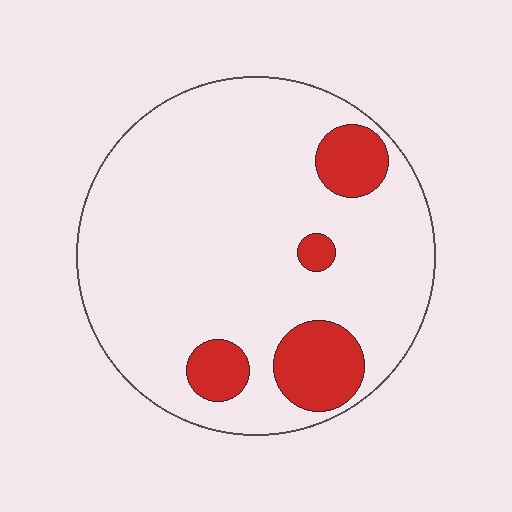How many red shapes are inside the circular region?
4.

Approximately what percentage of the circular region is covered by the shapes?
Approximately 15%.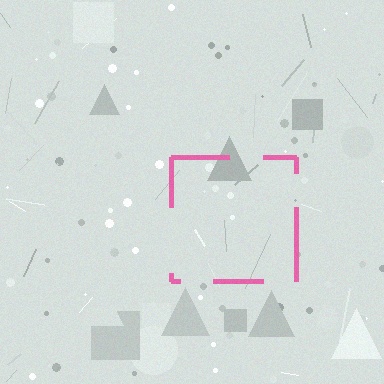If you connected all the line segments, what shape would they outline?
They would outline a square.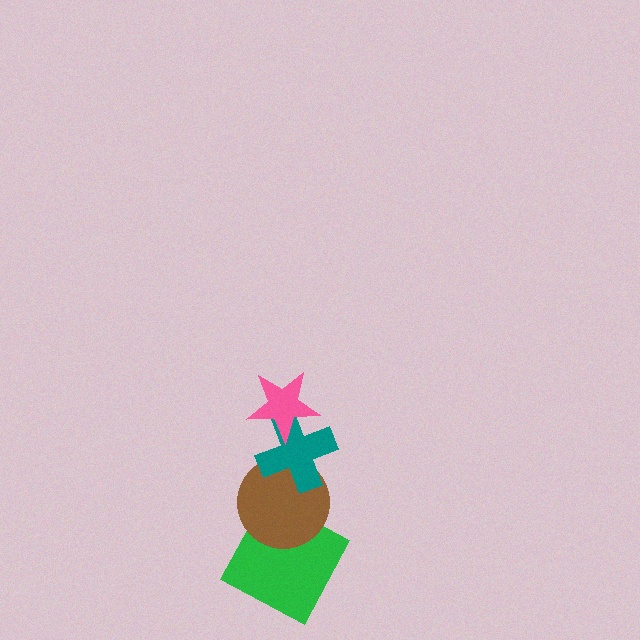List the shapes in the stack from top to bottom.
From top to bottom: the pink star, the teal cross, the brown circle, the green square.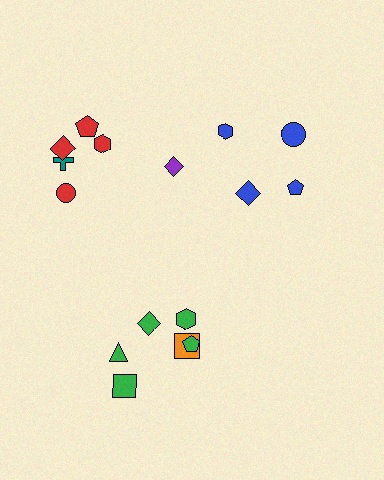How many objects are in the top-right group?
There are 4 objects.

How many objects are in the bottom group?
There are 6 objects.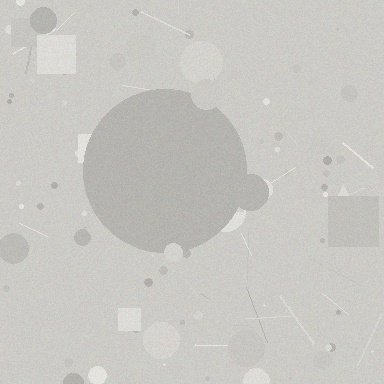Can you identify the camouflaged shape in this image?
The camouflaged shape is a circle.